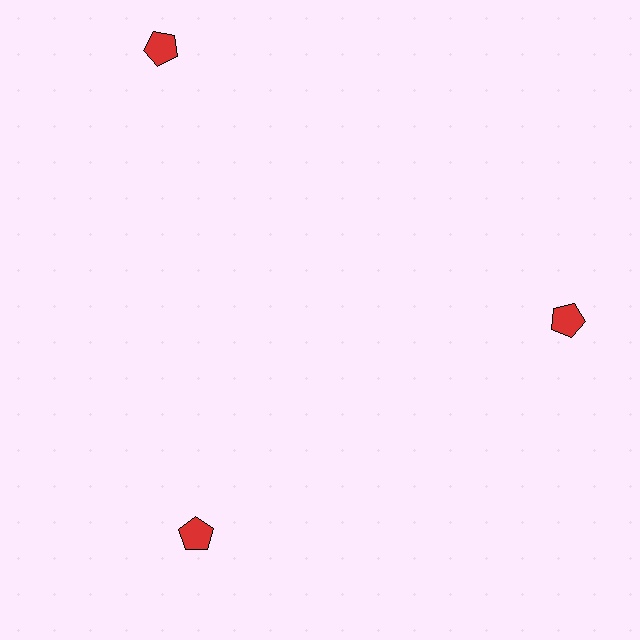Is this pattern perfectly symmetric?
No. The 3 red pentagons are arranged in a ring, but one element near the 11 o'clock position is pushed outward from the center, breaking the 3-fold rotational symmetry.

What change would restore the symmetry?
The symmetry would be restored by moving it inward, back onto the ring so that all 3 pentagons sit at equal angles and equal distance from the center.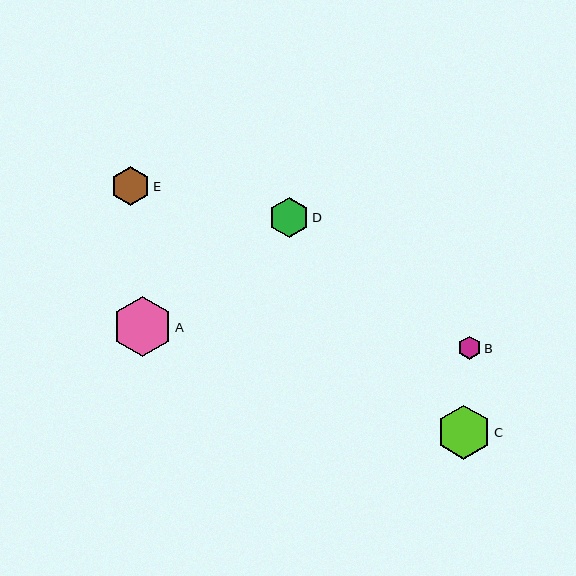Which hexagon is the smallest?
Hexagon B is the smallest with a size of approximately 23 pixels.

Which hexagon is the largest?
Hexagon A is the largest with a size of approximately 60 pixels.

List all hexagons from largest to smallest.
From largest to smallest: A, C, D, E, B.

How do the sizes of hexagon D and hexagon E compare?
Hexagon D and hexagon E are approximately the same size.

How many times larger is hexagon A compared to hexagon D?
Hexagon A is approximately 1.5 times the size of hexagon D.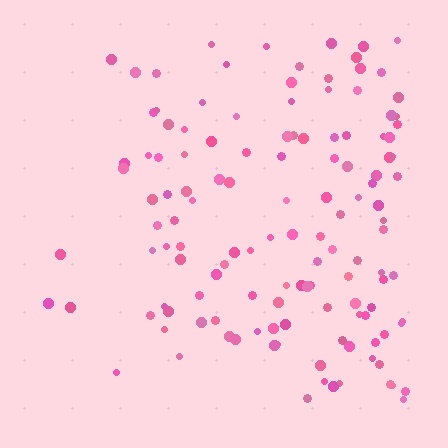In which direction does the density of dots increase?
From left to right, with the right side densest.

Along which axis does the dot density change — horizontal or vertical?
Horizontal.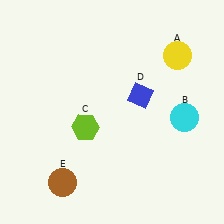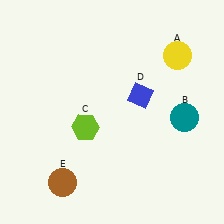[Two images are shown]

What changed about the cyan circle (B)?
In Image 1, B is cyan. In Image 2, it changed to teal.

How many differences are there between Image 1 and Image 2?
There is 1 difference between the two images.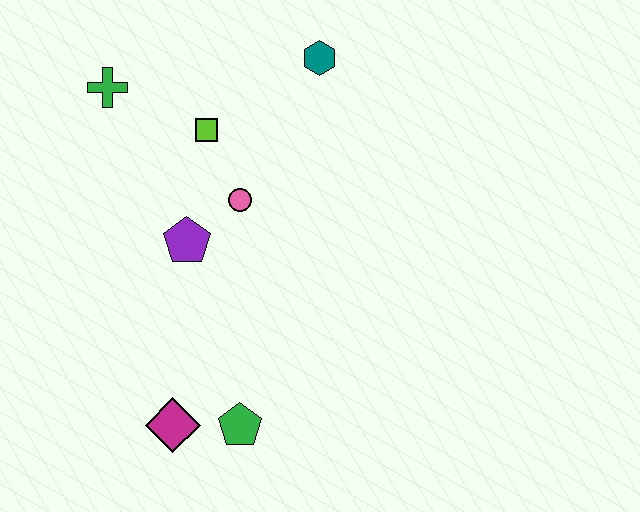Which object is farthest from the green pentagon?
The teal hexagon is farthest from the green pentagon.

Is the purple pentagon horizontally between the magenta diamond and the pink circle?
Yes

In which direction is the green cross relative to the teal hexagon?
The green cross is to the left of the teal hexagon.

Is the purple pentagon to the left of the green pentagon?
Yes